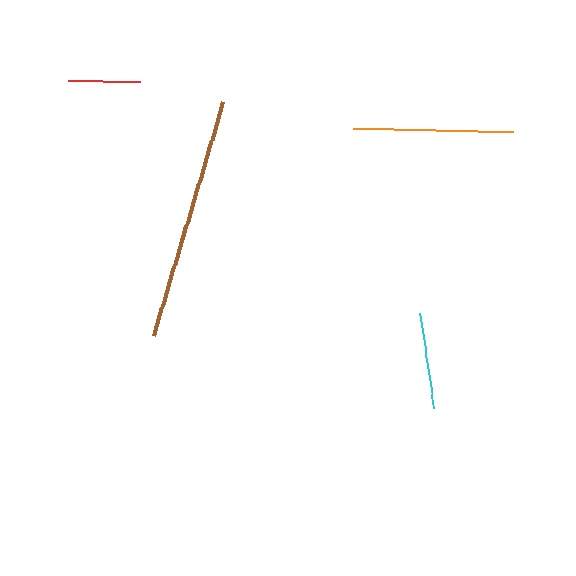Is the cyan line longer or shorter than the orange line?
The orange line is longer than the cyan line.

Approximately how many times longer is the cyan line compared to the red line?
The cyan line is approximately 1.3 times the length of the red line.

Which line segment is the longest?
The brown line is the longest at approximately 244 pixels.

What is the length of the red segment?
The red segment is approximately 73 pixels long.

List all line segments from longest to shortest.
From longest to shortest: brown, orange, cyan, red.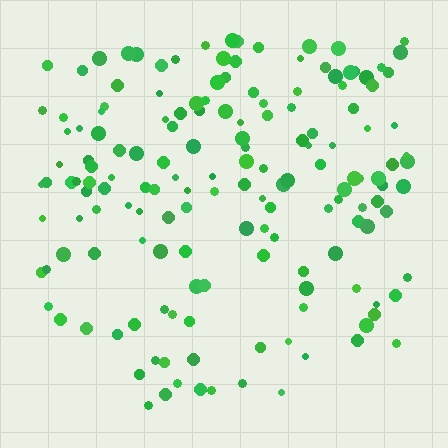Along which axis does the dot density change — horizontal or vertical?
Vertical.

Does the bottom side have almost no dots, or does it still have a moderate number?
Still a moderate number, just noticeably fewer than the top.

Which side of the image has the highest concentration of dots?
The top.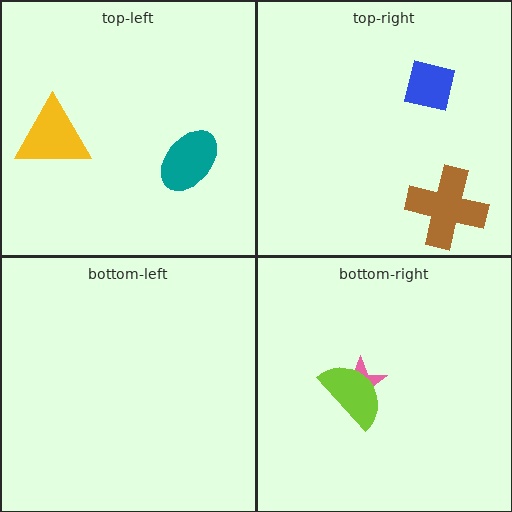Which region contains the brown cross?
The top-right region.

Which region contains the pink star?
The bottom-right region.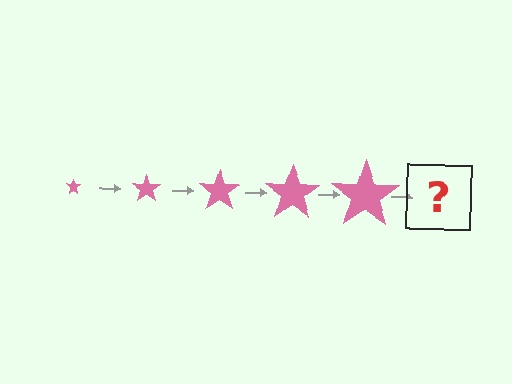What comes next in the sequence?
The next element should be a pink star, larger than the previous one.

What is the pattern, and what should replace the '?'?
The pattern is that the star gets progressively larger each step. The '?' should be a pink star, larger than the previous one.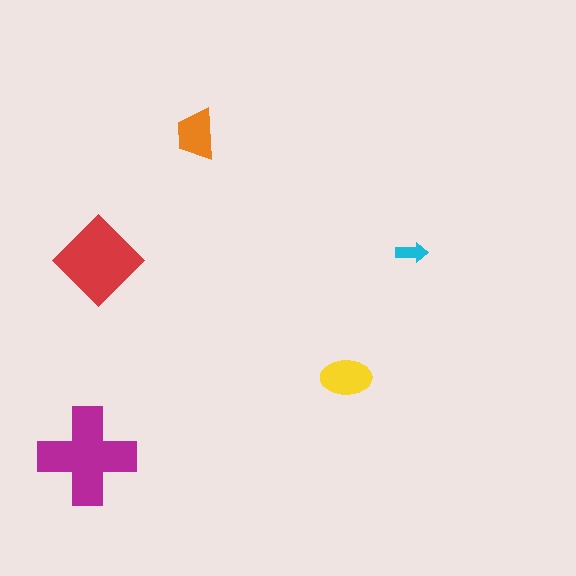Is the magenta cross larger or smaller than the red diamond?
Larger.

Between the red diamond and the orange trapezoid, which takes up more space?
The red diamond.